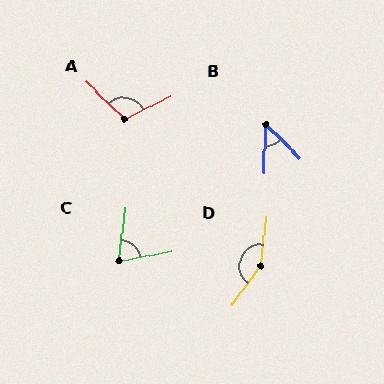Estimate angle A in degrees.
Approximately 109 degrees.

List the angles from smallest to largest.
B (47°), C (72°), A (109°), D (150°).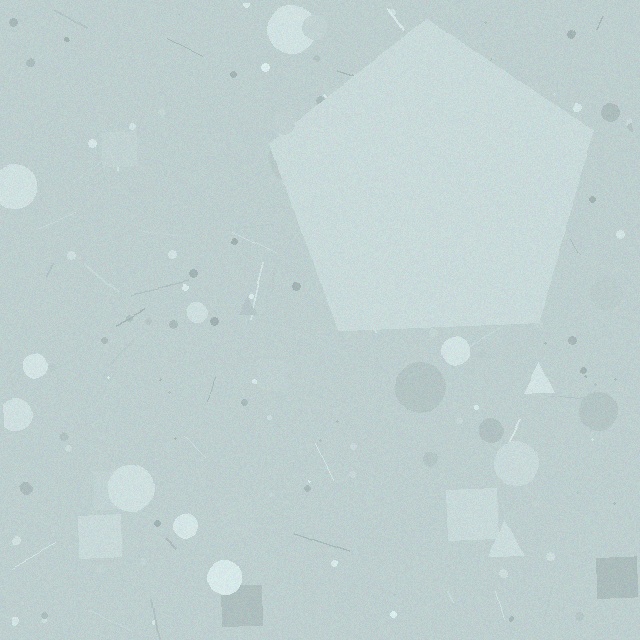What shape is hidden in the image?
A pentagon is hidden in the image.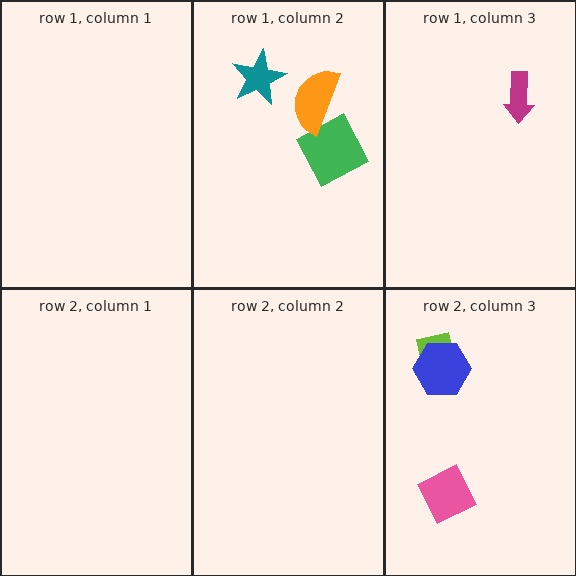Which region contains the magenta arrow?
The row 1, column 3 region.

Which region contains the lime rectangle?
The row 2, column 3 region.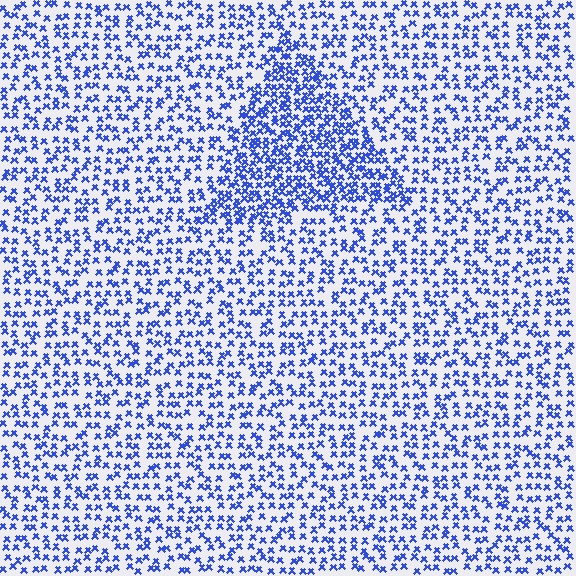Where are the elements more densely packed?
The elements are more densely packed inside the triangle boundary.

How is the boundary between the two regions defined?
The boundary is defined by a change in element density (approximately 1.9x ratio). All elements are the same color, size, and shape.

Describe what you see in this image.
The image contains small blue elements arranged at two different densities. A triangle-shaped region is visible where the elements are more densely packed than the surrounding area.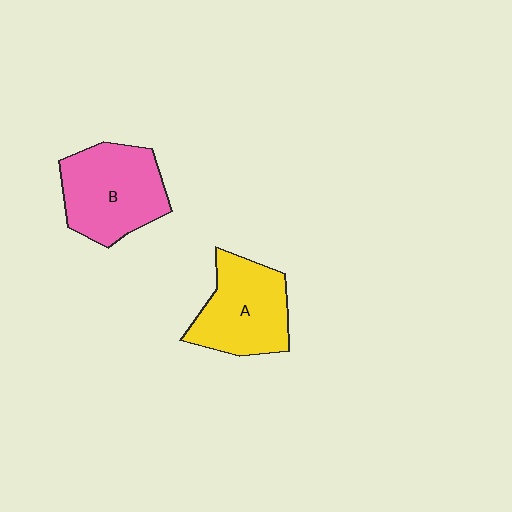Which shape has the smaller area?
Shape A (yellow).